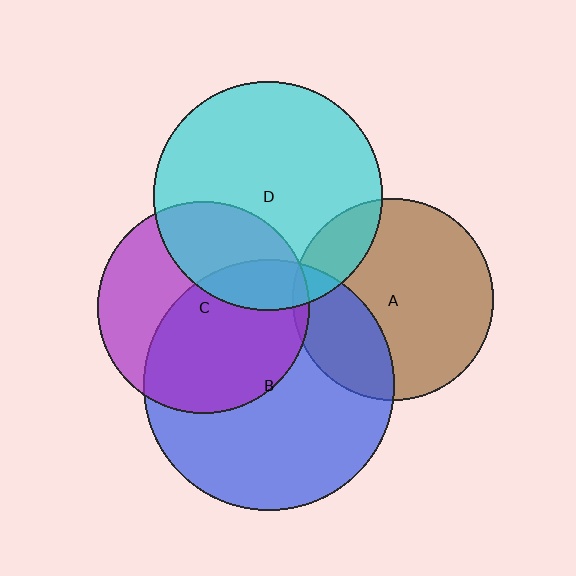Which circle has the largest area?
Circle B (blue).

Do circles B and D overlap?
Yes.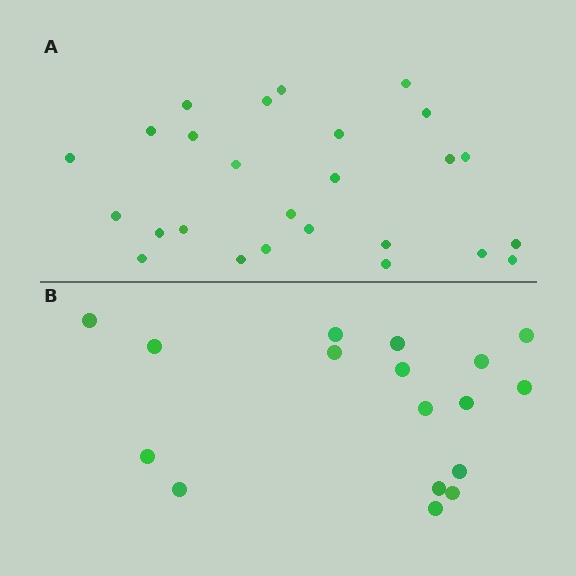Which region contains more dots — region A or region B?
Region A (the top region) has more dots.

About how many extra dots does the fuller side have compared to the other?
Region A has roughly 8 or so more dots than region B.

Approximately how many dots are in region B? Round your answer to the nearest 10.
About 20 dots. (The exact count is 17, which rounds to 20.)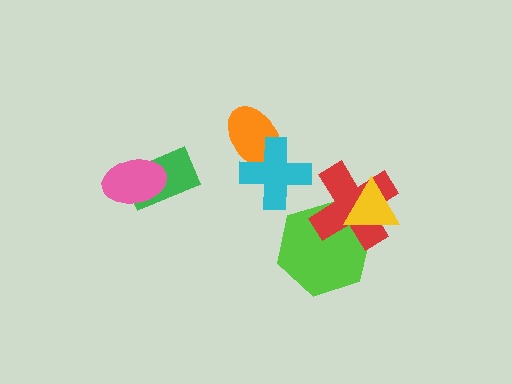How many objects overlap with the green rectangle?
1 object overlaps with the green rectangle.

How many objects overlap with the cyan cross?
1 object overlaps with the cyan cross.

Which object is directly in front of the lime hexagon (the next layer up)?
The red cross is directly in front of the lime hexagon.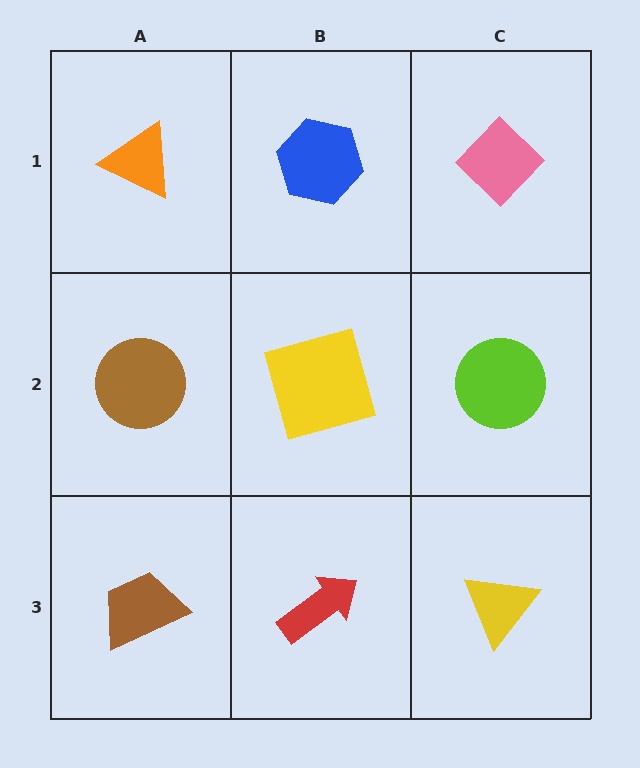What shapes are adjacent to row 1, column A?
A brown circle (row 2, column A), a blue hexagon (row 1, column B).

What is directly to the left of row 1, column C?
A blue hexagon.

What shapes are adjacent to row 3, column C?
A lime circle (row 2, column C), a red arrow (row 3, column B).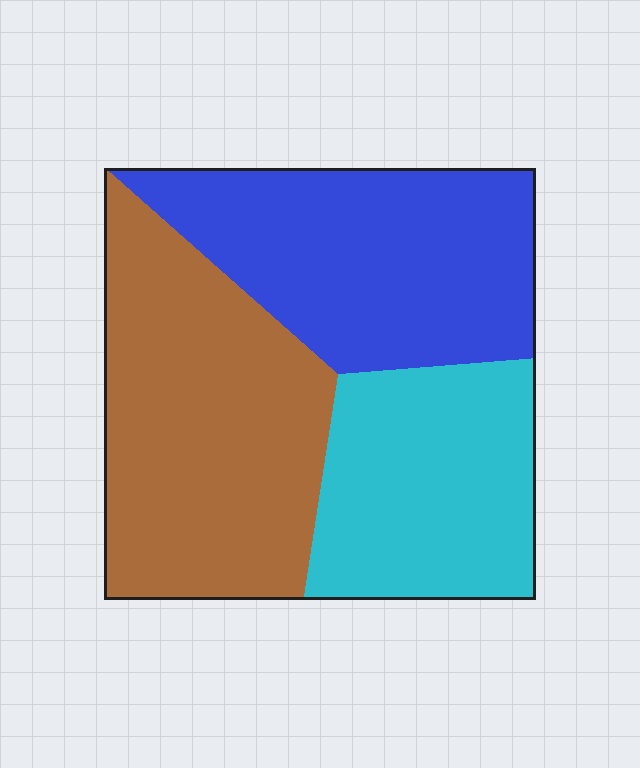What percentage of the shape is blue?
Blue covers around 35% of the shape.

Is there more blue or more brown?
Brown.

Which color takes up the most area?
Brown, at roughly 40%.